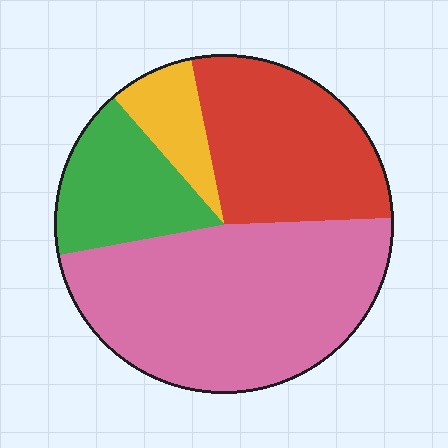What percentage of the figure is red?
Red takes up between a sixth and a third of the figure.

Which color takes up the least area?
Yellow, at roughly 10%.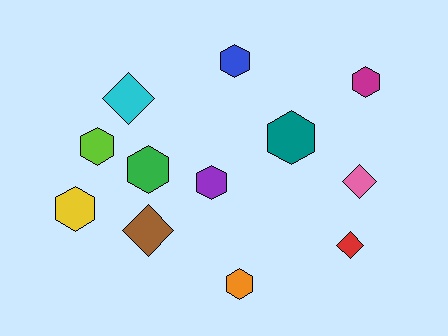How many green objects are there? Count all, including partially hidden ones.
There is 1 green object.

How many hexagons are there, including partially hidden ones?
There are 8 hexagons.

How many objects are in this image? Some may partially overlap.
There are 12 objects.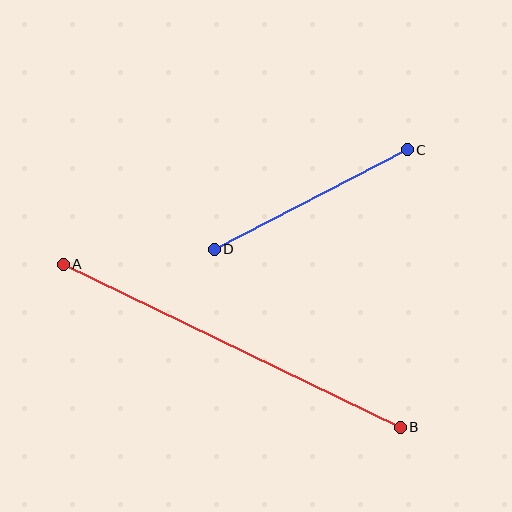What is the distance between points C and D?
The distance is approximately 217 pixels.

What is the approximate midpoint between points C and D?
The midpoint is at approximately (311, 199) pixels.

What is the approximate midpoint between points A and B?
The midpoint is at approximately (232, 346) pixels.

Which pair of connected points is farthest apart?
Points A and B are farthest apart.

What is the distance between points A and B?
The distance is approximately 374 pixels.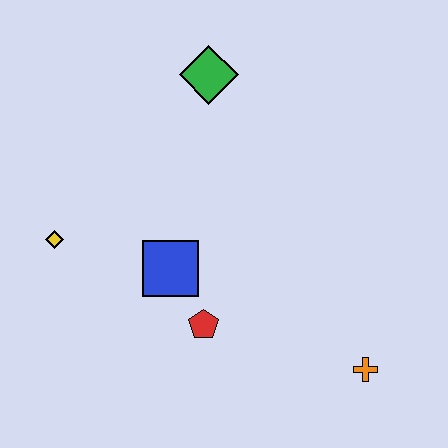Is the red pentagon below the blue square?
Yes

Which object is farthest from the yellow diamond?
The orange cross is farthest from the yellow diamond.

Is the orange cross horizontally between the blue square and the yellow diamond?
No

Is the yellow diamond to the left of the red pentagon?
Yes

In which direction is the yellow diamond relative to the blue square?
The yellow diamond is to the left of the blue square.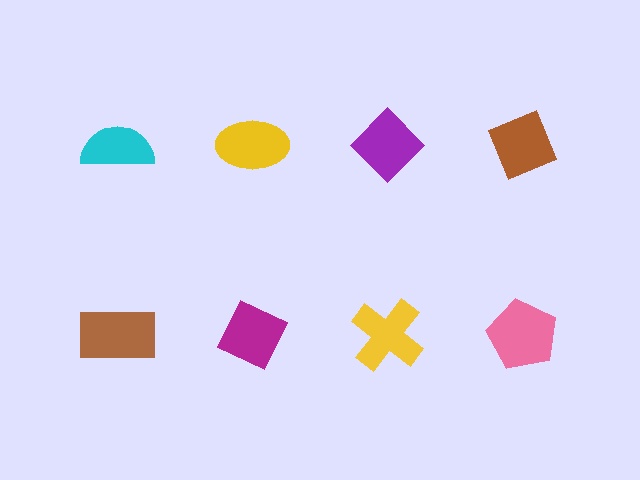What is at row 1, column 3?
A purple diamond.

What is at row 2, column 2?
A magenta diamond.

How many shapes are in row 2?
4 shapes.